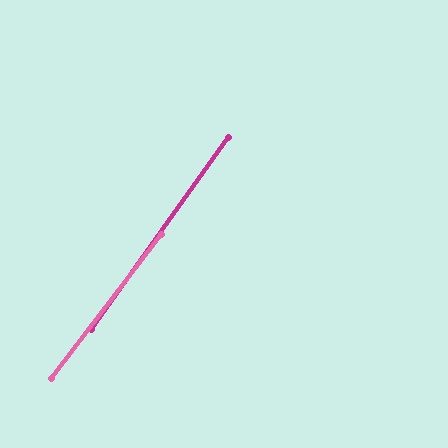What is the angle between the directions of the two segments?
Approximately 2 degrees.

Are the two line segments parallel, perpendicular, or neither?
Parallel — their directions differ by only 1.8°.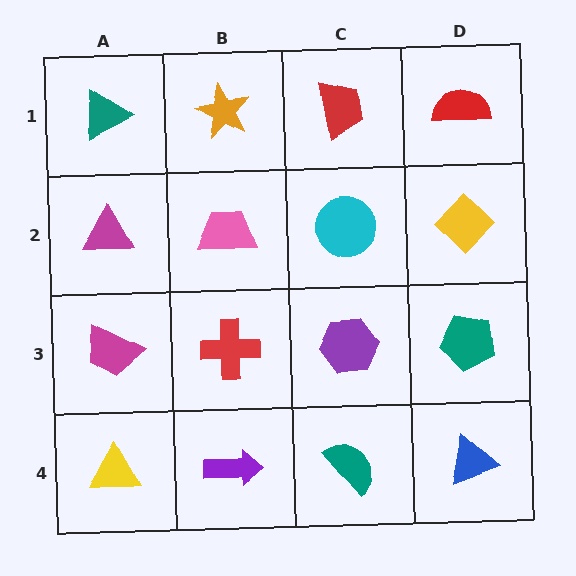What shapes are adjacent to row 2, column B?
An orange star (row 1, column B), a red cross (row 3, column B), a magenta triangle (row 2, column A), a cyan circle (row 2, column C).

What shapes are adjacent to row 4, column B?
A red cross (row 3, column B), a yellow triangle (row 4, column A), a teal semicircle (row 4, column C).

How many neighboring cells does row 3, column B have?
4.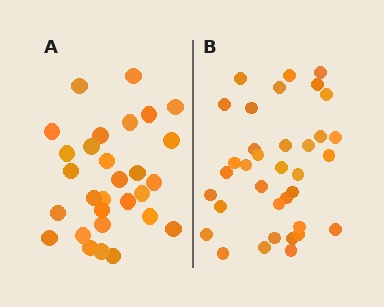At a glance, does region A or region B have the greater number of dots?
Region B (the right region) has more dots.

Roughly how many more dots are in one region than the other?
Region B has about 6 more dots than region A.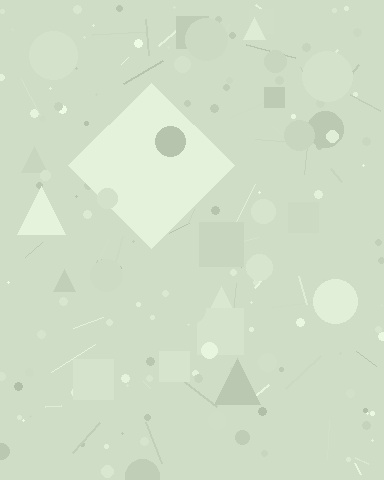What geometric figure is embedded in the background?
A diamond is embedded in the background.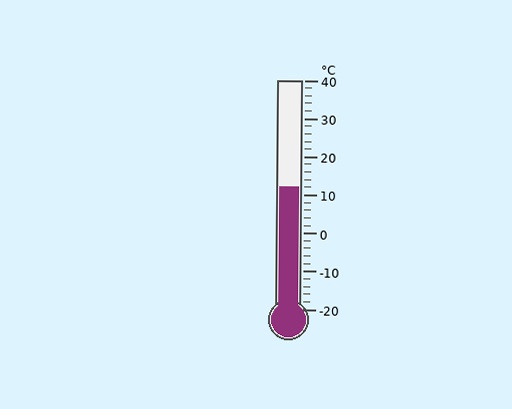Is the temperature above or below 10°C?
The temperature is above 10°C.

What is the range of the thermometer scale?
The thermometer scale ranges from -20°C to 40°C.